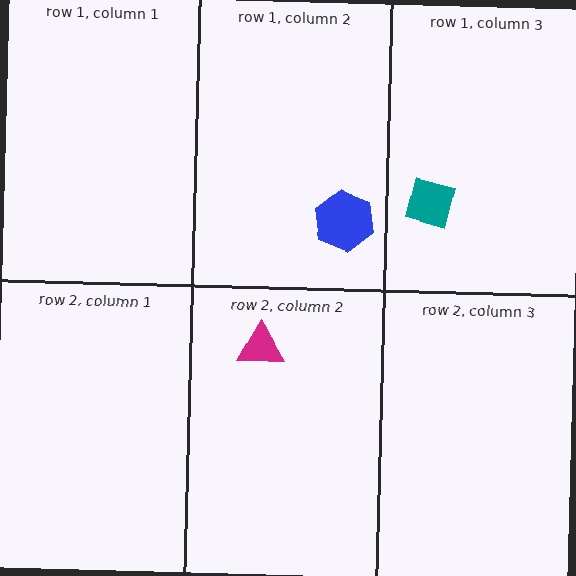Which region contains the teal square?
The row 1, column 3 region.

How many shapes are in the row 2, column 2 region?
1.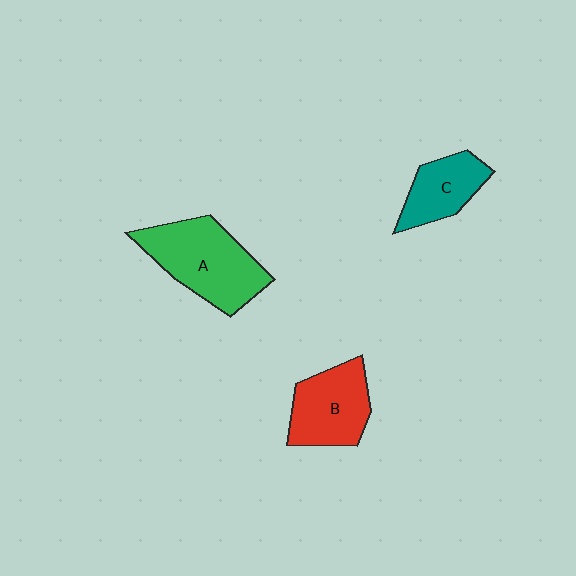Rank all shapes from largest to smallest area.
From largest to smallest: A (green), B (red), C (teal).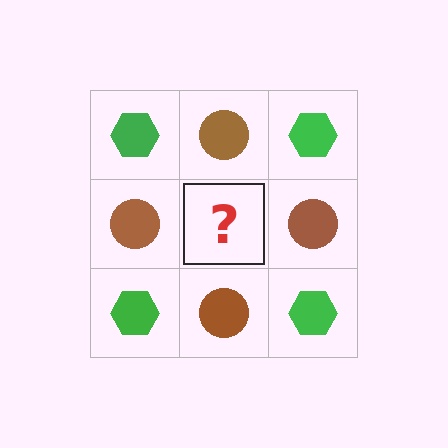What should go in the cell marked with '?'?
The missing cell should contain a green hexagon.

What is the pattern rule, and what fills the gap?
The rule is that it alternates green hexagon and brown circle in a checkerboard pattern. The gap should be filled with a green hexagon.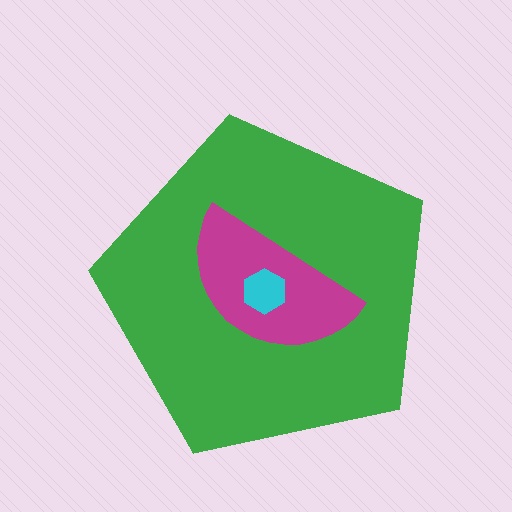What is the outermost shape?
The green pentagon.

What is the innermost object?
The cyan hexagon.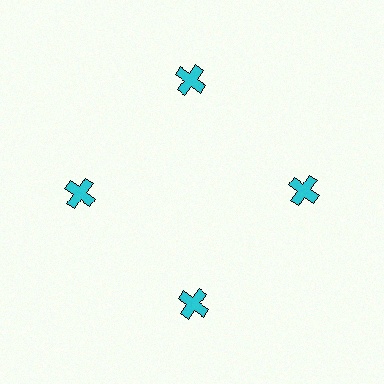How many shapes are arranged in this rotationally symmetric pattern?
There are 4 shapes, arranged in 4 groups of 1.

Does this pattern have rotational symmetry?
Yes, this pattern has 4-fold rotational symmetry. It looks the same after rotating 90 degrees around the center.